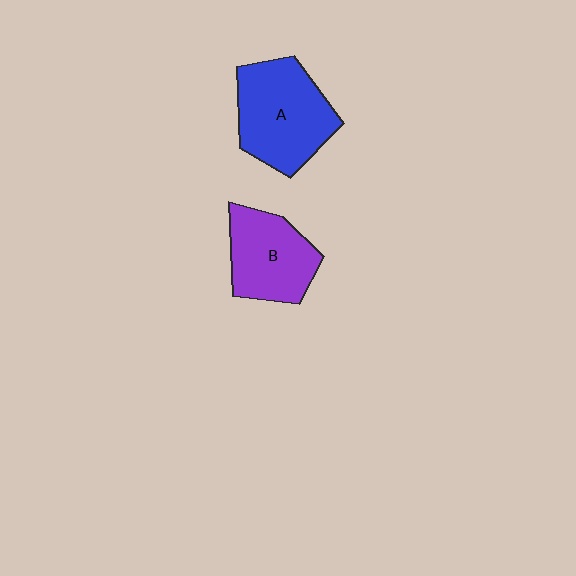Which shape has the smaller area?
Shape B (purple).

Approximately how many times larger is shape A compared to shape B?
Approximately 1.3 times.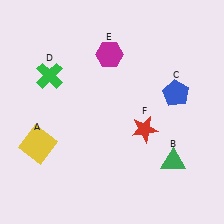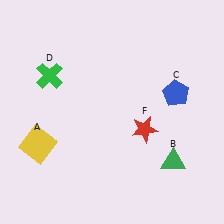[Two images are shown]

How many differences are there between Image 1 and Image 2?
There is 1 difference between the two images.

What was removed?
The magenta hexagon (E) was removed in Image 2.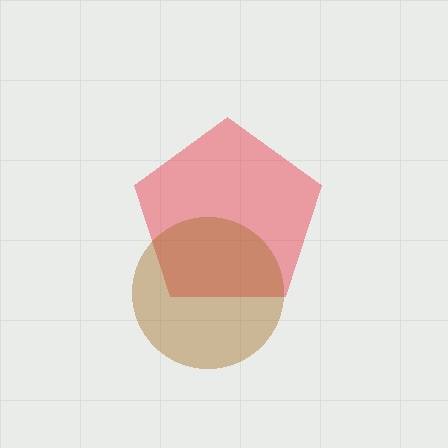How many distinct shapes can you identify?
There are 2 distinct shapes: a red pentagon, a brown circle.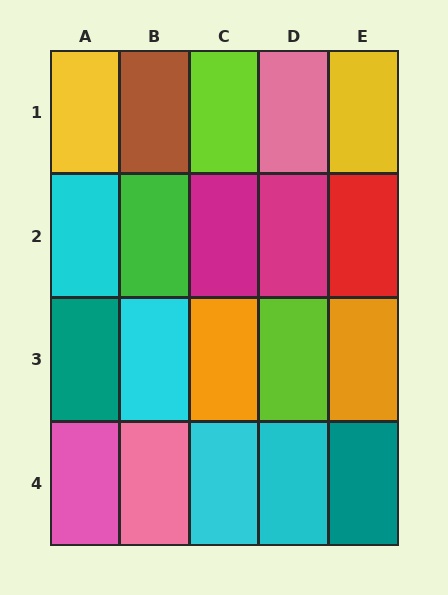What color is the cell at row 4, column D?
Cyan.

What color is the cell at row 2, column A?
Cyan.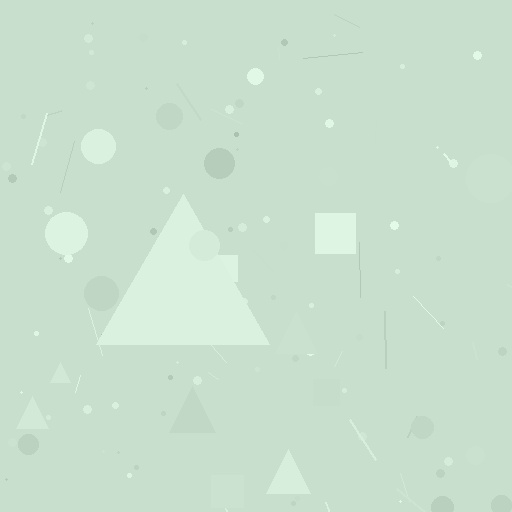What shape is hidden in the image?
A triangle is hidden in the image.